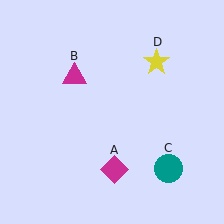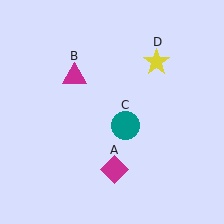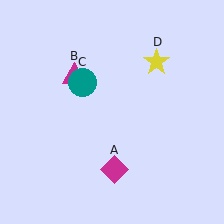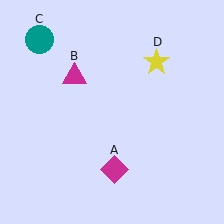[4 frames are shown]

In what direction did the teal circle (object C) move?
The teal circle (object C) moved up and to the left.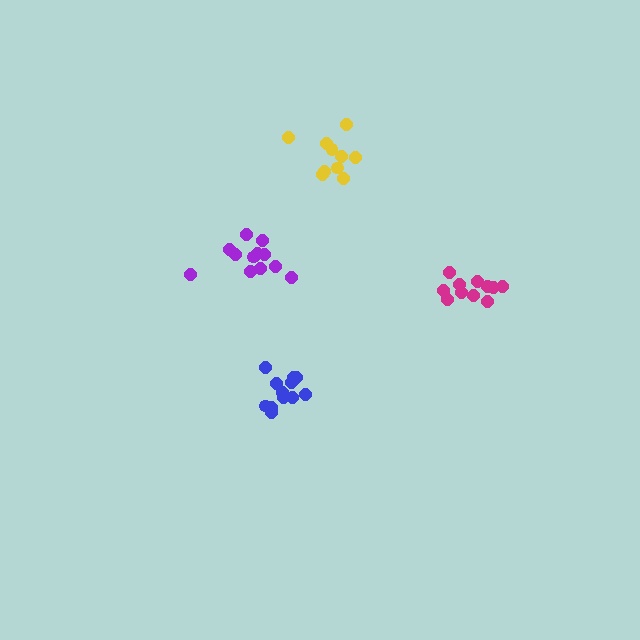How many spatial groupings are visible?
There are 4 spatial groupings.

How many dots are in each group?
Group 1: 11 dots, Group 2: 12 dots, Group 3: 12 dots, Group 4: 10 dots (45 total).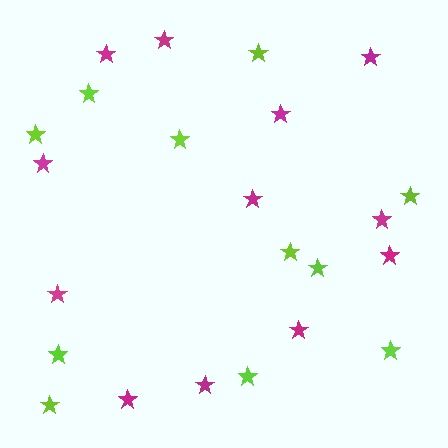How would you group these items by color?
There are 2 groups: one group of lime stars (11) and one group of magenta stars (12).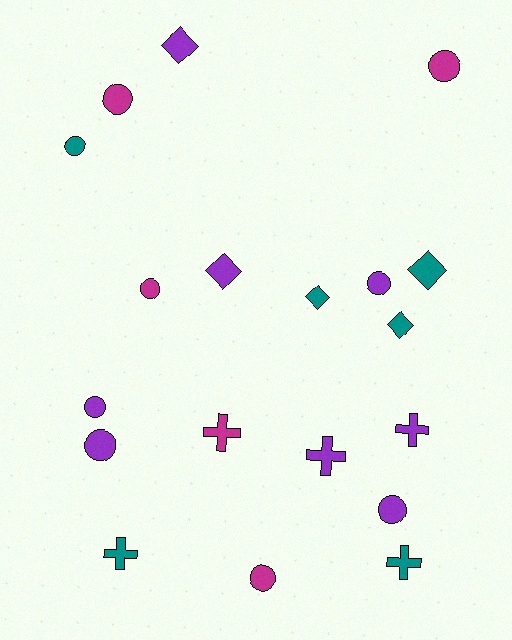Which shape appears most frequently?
Circle, with 9 objects.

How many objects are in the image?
There are 19 objects.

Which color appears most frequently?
Purple, with 8 objects.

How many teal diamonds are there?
There are 3 teal diamonds.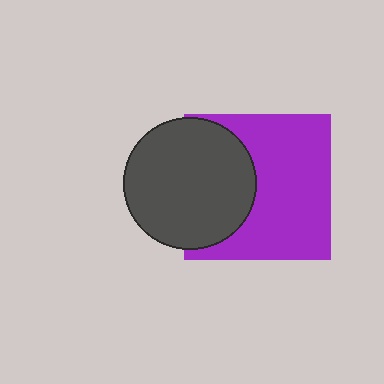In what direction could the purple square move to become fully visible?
The purple square could move right. That would shift it out from behind the dark gray circle entirely.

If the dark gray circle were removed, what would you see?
You would see the complete purple square.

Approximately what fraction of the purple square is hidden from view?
Roughly 36% of the purple square is hidden behind the dark gray circle.